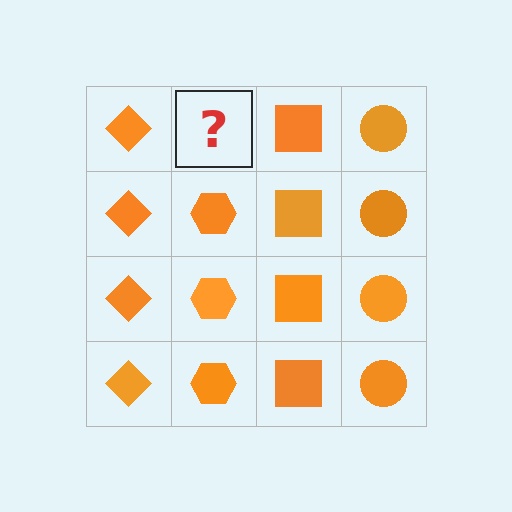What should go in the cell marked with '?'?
The missing cell should contain an orange hexagon.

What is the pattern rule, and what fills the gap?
The rule is that each column has a consistent shape. The gap should be filled with an orange hexagon.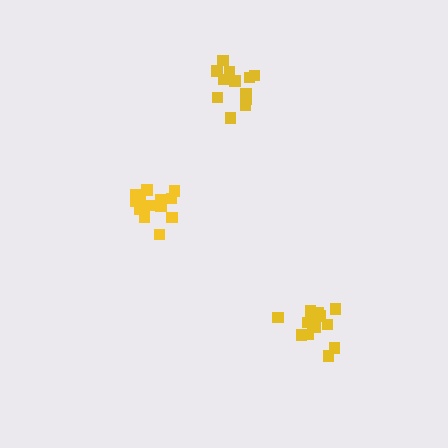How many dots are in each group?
Group 1: 13 dots, Group 2: 15 dots, Group 3: 14 dots (42 total).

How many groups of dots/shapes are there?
There are 3 groups.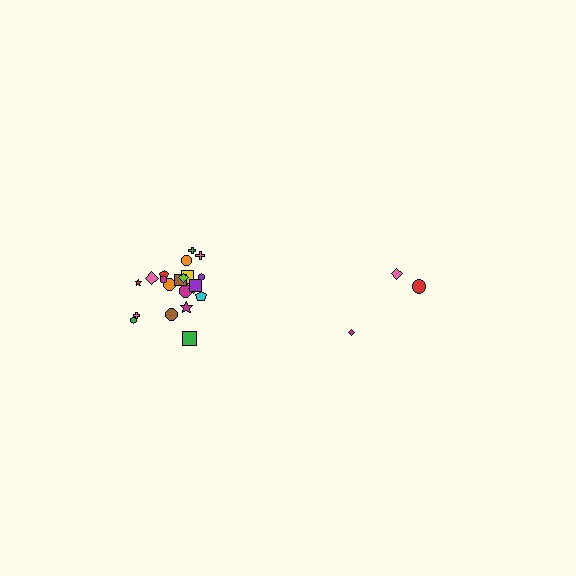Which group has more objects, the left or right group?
The left group.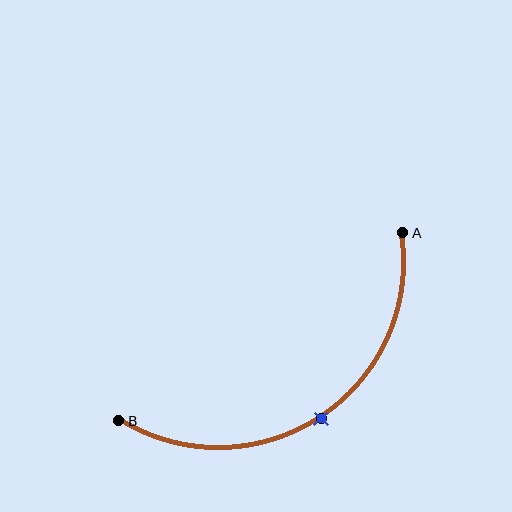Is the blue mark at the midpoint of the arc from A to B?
Yes. The blue mark lies on the arc at equal arc-length from both A and B — it is the arc midpoint.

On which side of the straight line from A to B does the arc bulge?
The arc bulges below the straight line connecting A and B.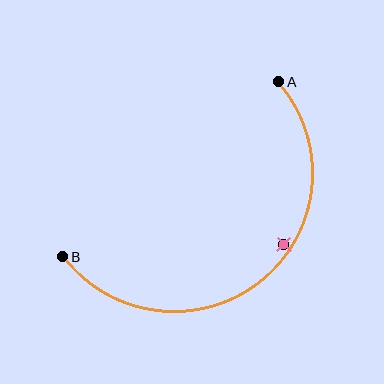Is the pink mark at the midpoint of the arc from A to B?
No — the pink mark does not lie on the arc at all. It sits slightly inside the curve.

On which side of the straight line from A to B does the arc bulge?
The arc bulges below and to the right of the straight line connecting A and B.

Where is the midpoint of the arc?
The arc midpoint is the point on the curve farthest from the straight line joining A and B. It sits below and to the right of that line.